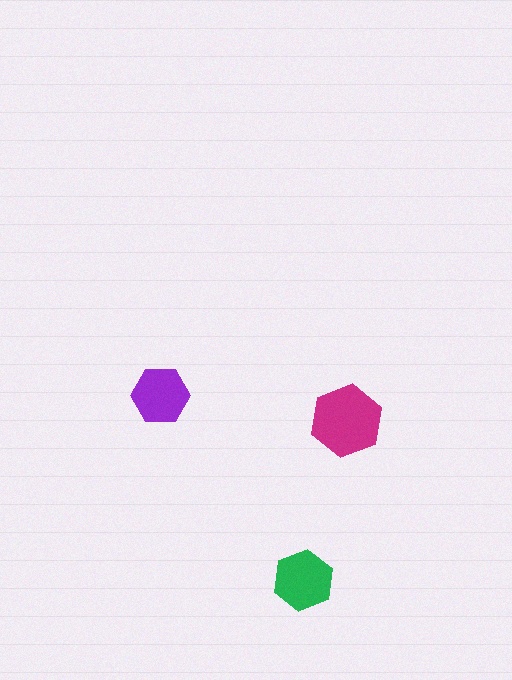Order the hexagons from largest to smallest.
the magenta one, the green one, the purple one.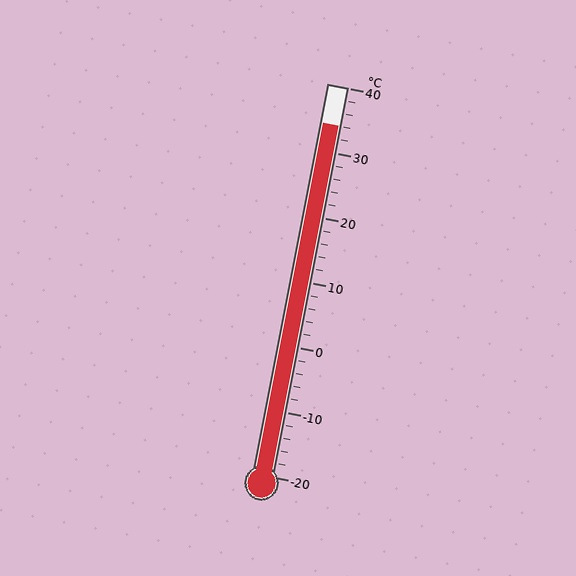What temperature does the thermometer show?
The thermometer shows approximately 34°C.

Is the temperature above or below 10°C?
The temperature is above 10°C.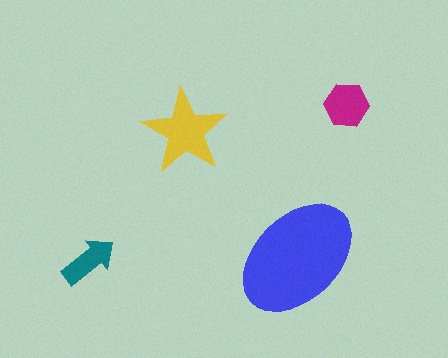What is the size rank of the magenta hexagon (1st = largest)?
3rd.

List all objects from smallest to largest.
The teal arrow, the magenta hexagon, the yellow star, the blue ellipse.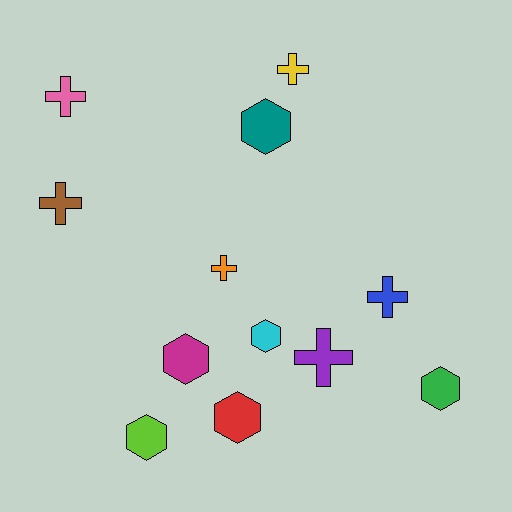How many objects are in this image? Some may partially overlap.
There are 12 objects.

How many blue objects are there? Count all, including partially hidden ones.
There is 1 blue object.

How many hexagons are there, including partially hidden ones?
There are 6 hexagons.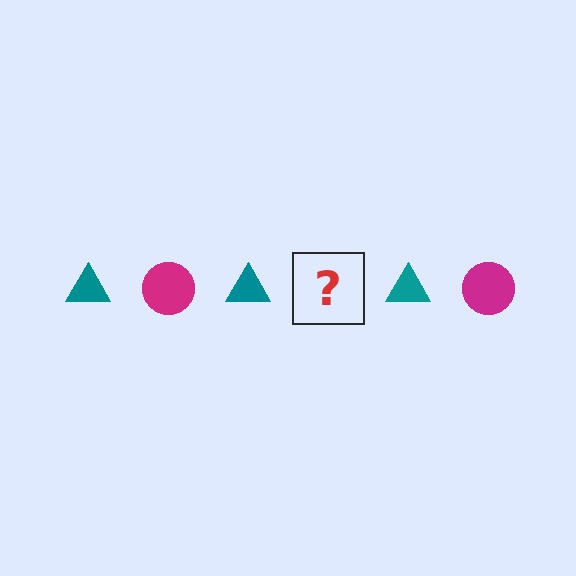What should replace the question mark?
The question mark should be replaced with a magenta circle.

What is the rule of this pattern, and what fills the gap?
The rule is that the pattern alternates between teal triangle and magenta circle. The gap should be filled with a magenta circle.